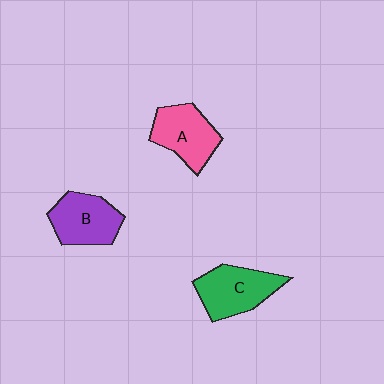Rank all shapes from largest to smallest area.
From largest to smallest: C (green), A (pink), B (purple).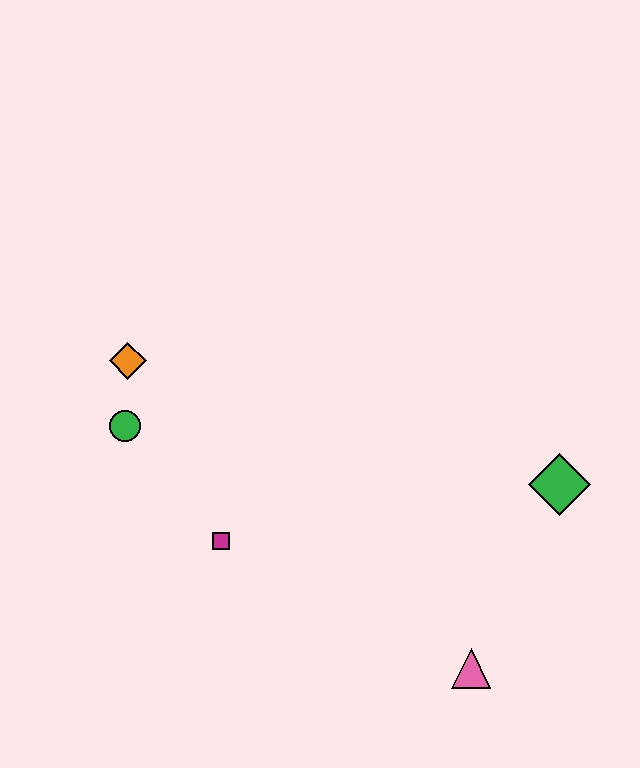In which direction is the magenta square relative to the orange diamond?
The magenta square is below the orange diamond.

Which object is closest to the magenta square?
The green circle is closest to the magenta square.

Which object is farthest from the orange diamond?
The pink triangle is farthest from the orange diamond.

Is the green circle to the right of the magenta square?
No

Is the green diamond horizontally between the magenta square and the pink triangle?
No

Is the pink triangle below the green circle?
Yes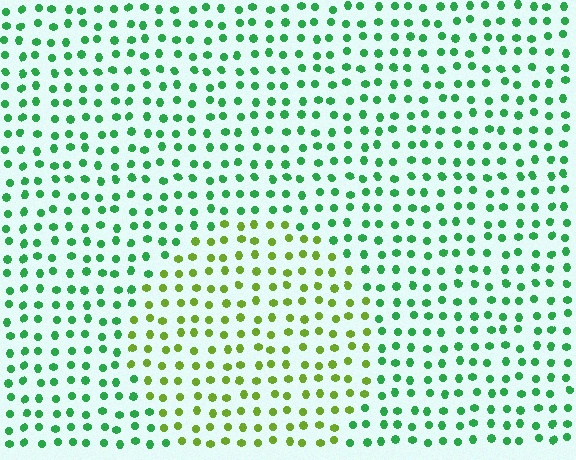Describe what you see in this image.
The image is filled with small green elements in a uniform arrangement. A circle-shaped region is visible where the elements are tinted to a slightly different hue, forming a subtle color boundary.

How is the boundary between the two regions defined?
The boundary is defined purely by a slight shift in hue (about 46 degrees). Spacing, size, and orientation are identical on both sides.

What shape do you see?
I see a circle.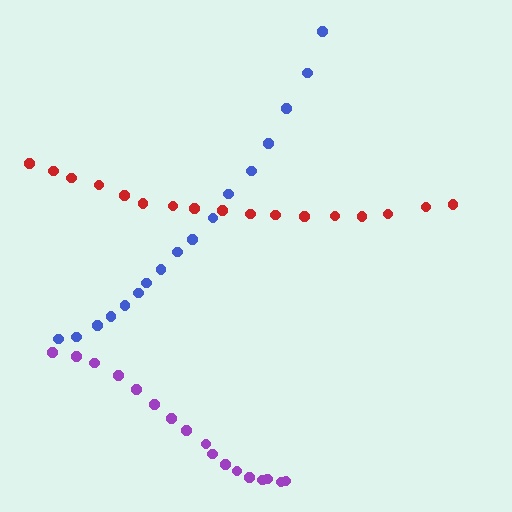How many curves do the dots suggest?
There are 3 distinct paths.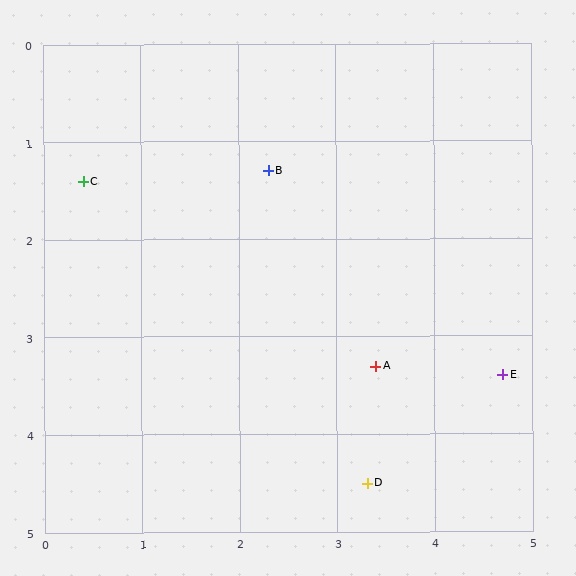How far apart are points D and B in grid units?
Points D and B are about 3.4 grid units apart.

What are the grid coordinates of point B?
Point B is at approximately (2.3, 1.3).